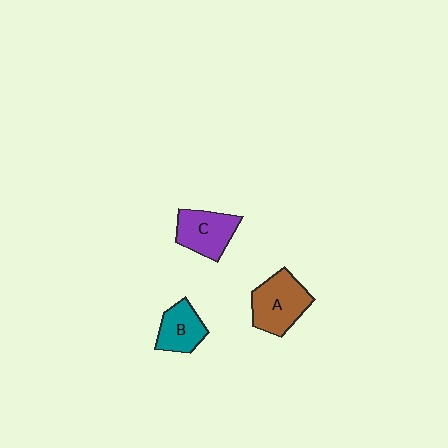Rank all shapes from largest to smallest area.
From largest to smallest: A (brown), C (purple), B (teal).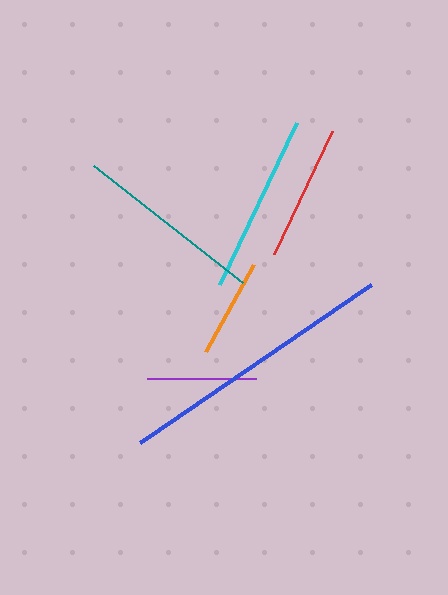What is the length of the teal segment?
The teal segment is approximately 189 pixels long.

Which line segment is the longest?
The blue line is the longest at approximately 280 pixels.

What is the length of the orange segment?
The orange segment is approximately 100 pixels long.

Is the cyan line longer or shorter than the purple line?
The cyan line is longer than the purple line.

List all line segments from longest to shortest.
From longest to shortest: blue, teal, cyan, red, purple, orange.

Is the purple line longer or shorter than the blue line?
The blue line is longer than the purple line.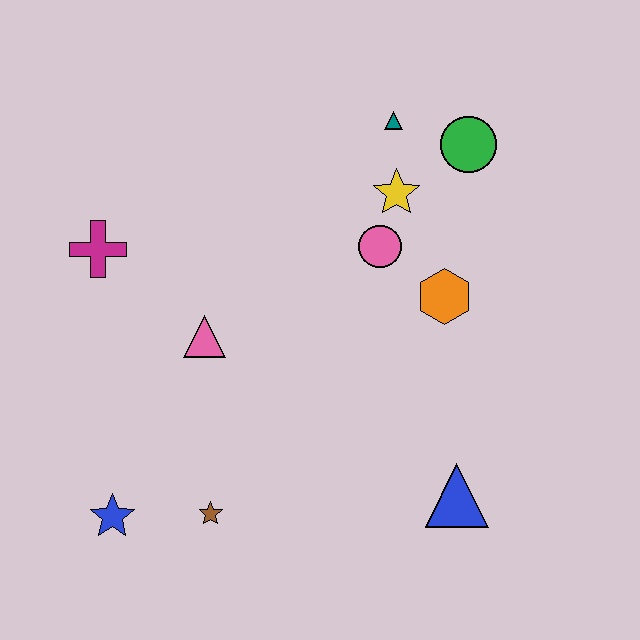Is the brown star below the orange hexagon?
Yes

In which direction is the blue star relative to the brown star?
The blue star is to the left of the brown star.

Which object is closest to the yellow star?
The pink circle is closest to the yellow star.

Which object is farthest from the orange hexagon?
The blue star is farthest from the orange hexagon.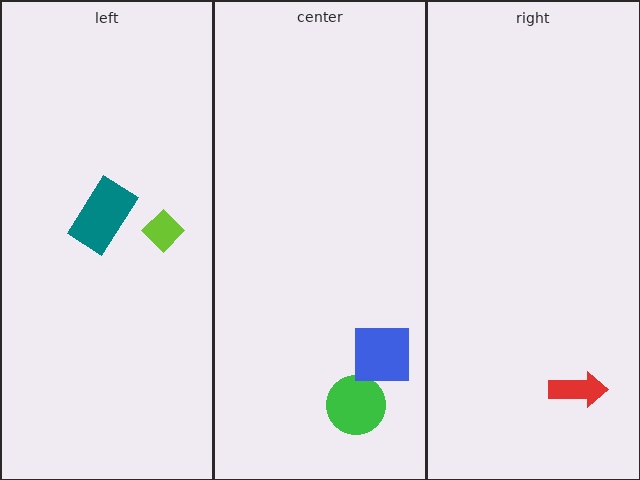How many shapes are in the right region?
1.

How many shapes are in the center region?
2.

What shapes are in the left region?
The lime diamond, the teal rectangle.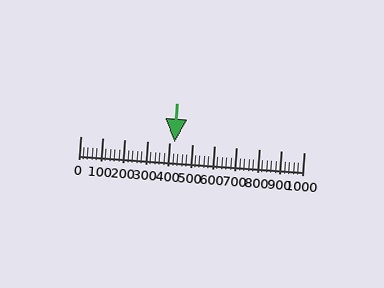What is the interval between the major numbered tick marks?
The major tick marks are spaced 100 units apart.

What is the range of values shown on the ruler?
The ruler shows values from 0 to 1000.